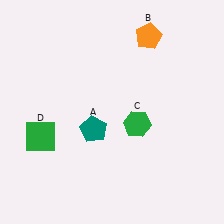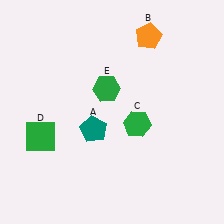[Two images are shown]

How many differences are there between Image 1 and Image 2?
There is 1 difference between the two images.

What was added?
A green hexagon (E) was added in Image 2.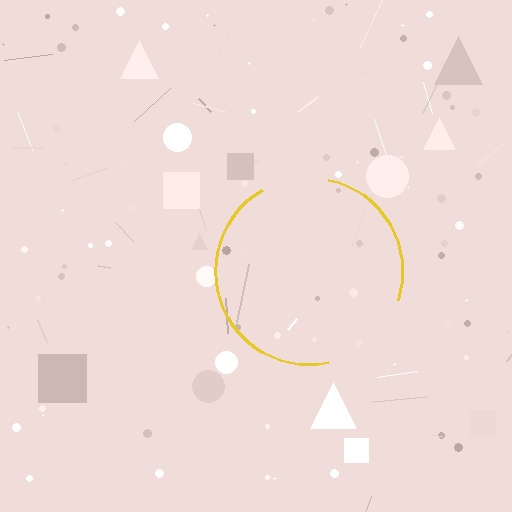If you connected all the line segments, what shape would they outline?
They would outline a circle.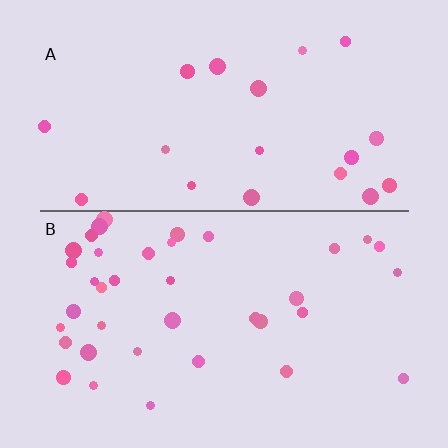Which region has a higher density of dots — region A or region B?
B (the bottom).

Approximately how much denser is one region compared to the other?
Approximately 1.9× — region B over region A.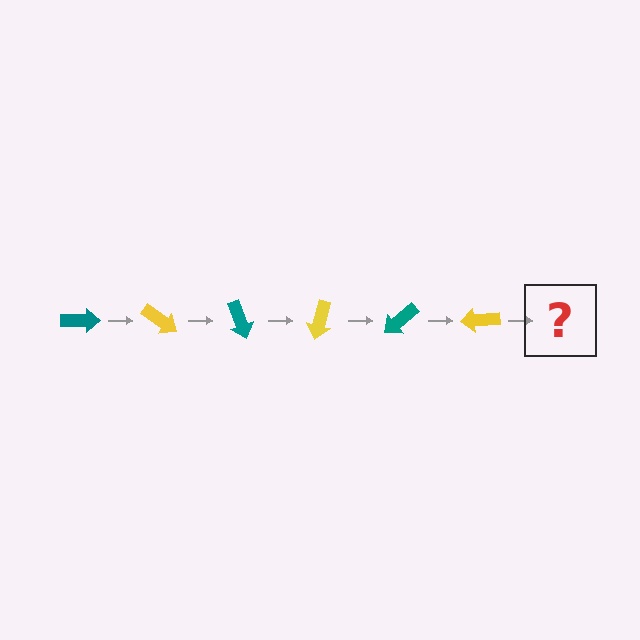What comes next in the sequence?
The next element should be a teal arrow, rotated 210 degrees from the start.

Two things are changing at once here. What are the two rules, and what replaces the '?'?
The two rules are that it rotates 35 degrees each step and the color cycles through teal and yellow. The '?' should be a teal arrow, rotated 210 degrees from the start.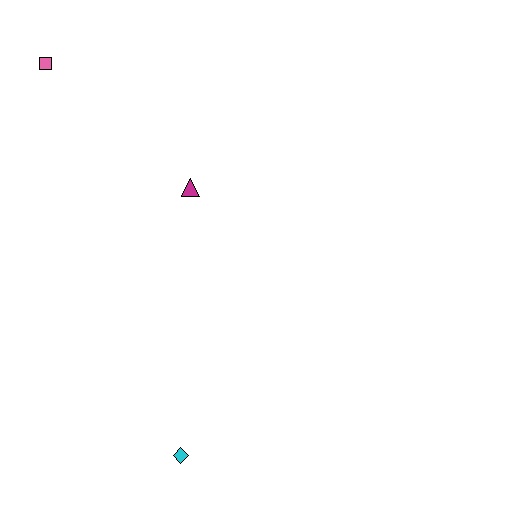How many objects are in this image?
There are 3 objects.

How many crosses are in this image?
There are no crosses.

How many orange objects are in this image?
There are no orange objects.